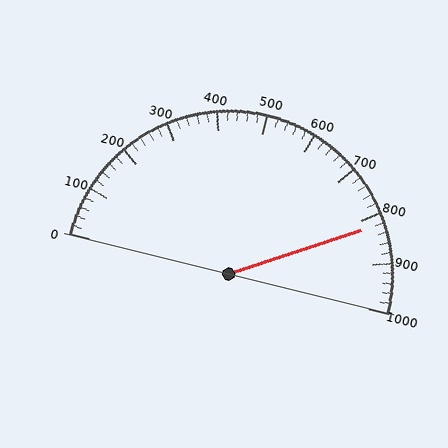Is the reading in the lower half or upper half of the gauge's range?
The reading is in the upper half of the range (0 to 1000).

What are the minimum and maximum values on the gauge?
The gauge ranges from 0 to 1000.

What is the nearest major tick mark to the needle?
The nearest major tick mark is 800.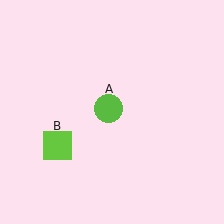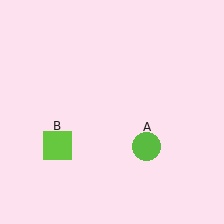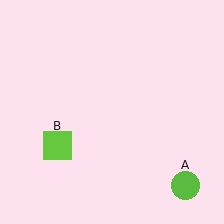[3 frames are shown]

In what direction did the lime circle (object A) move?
The lime circle (object A) moved down and to the right.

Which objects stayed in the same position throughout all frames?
Lime square (object B) remained stationary.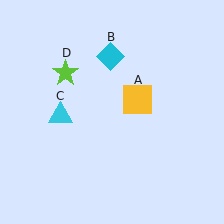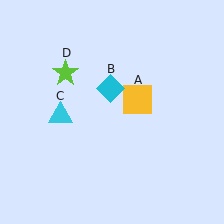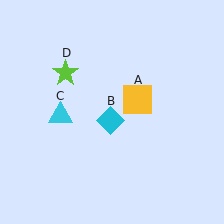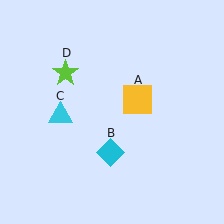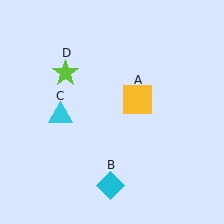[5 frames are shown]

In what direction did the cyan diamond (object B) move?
The cyan diamond (object B) moved down.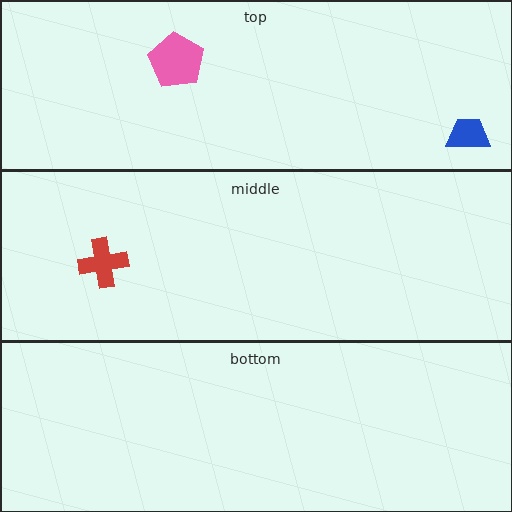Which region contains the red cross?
The middle region.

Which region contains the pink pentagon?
The top region.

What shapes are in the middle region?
The red cross.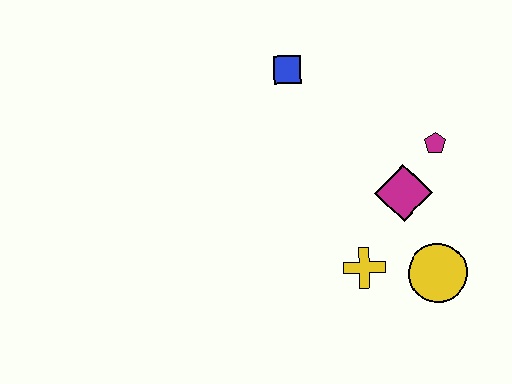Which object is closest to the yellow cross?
The yellow circle is closest to the yellow cross.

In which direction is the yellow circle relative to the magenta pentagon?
The yellow circle is below the magenta pentagon.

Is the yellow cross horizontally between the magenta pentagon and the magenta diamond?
No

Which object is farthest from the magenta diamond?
The blue square is farthest from the magenta diamond.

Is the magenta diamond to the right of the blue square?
Yes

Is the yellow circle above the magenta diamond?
No